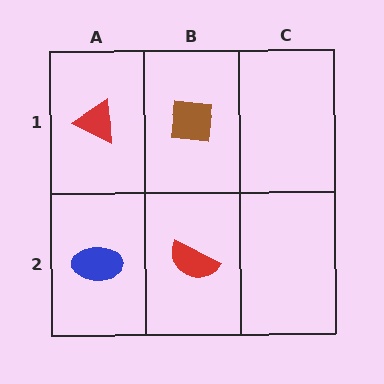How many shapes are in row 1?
2 shapes.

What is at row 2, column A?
A blue ellipse.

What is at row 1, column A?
A red triangle.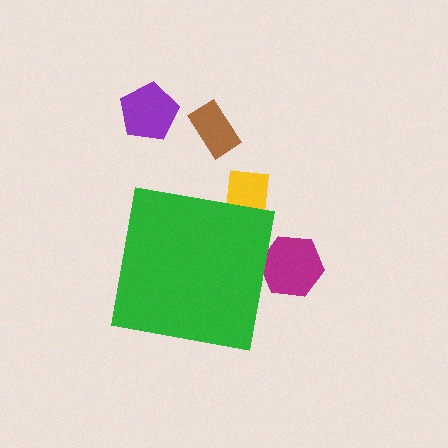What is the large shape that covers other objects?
A green square.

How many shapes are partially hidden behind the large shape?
2 shapes are partially hidden.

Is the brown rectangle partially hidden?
No, the brown rectangle is fully visible.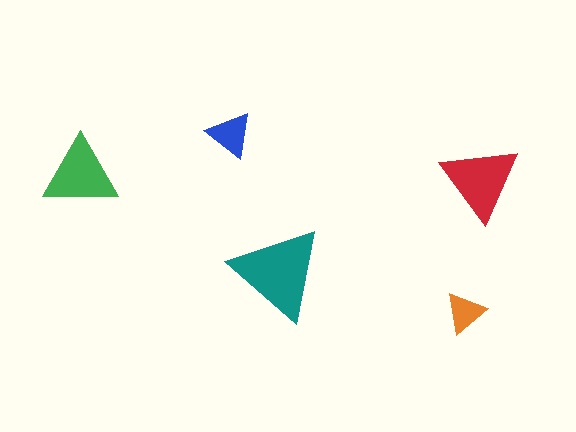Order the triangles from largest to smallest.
the teal one, the red one, the green one, the blue one, the orange one.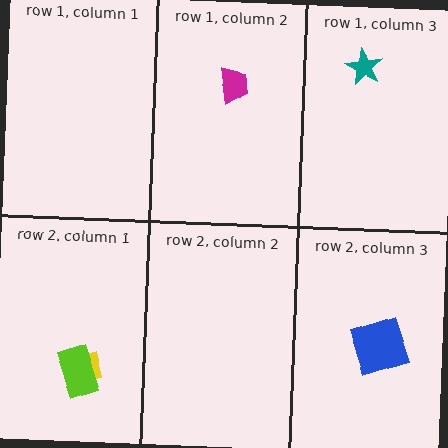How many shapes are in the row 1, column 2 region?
1.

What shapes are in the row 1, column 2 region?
The magenta trapezoid.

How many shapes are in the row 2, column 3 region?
1.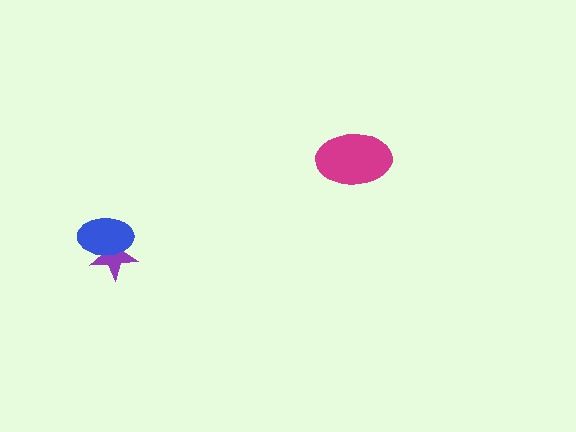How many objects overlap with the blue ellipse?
1 object overlaps with the blue ellipse.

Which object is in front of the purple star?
The blue ellipse is in front of the purple star.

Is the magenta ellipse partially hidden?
No, no other shape covers it.